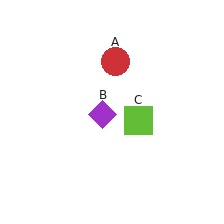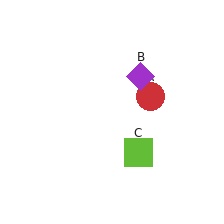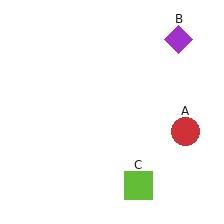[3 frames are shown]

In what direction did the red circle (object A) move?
The red circle (object A) moved down and to the right.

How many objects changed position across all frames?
3 objects changed position: red circle (object A), purple diamond (object B), lime square (object C).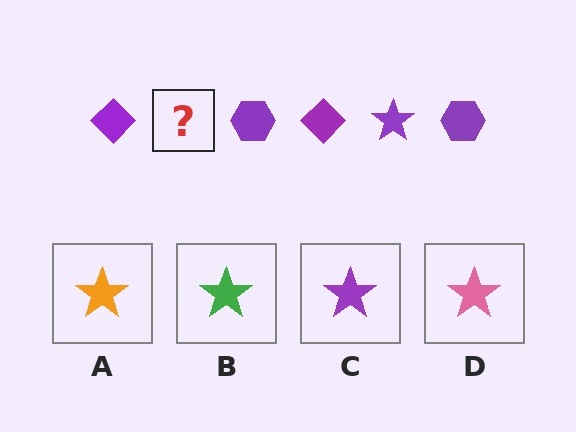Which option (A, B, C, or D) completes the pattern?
C.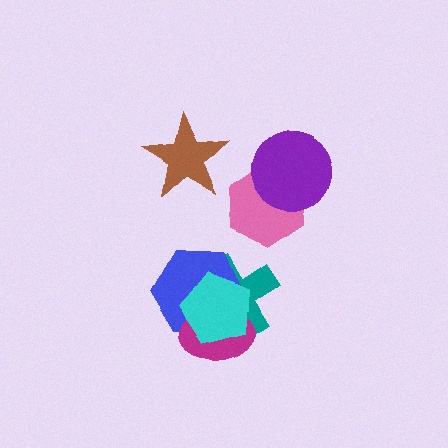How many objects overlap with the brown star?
0 objects overlap with the brown star.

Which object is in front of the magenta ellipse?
The cyan pentagon is in front of the magenta ellipse.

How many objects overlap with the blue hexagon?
3 objects overlap with the blue hexagon.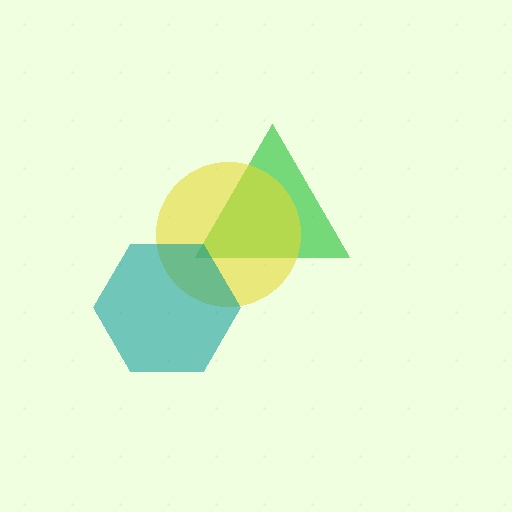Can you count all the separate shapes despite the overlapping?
Yes, there are 3 separate shapes.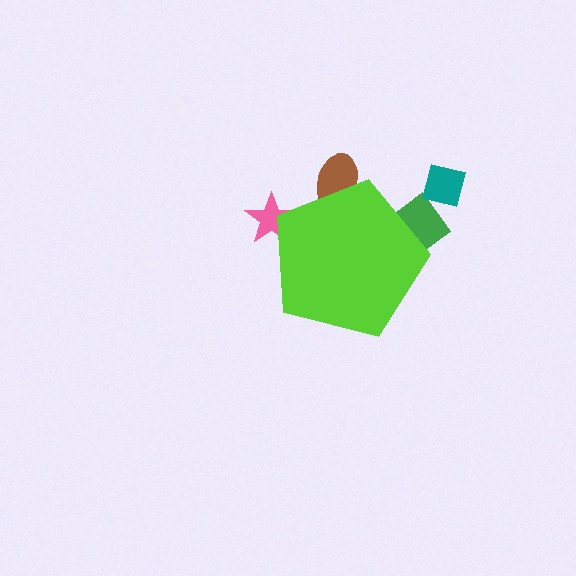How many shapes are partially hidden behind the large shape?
3 shapes are partially hidden.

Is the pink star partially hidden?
Yes, the pink star is partially hidden behind the lime pentagon.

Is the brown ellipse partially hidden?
Yes, the brown ellipse is partially hidden behind the lime pentagon.